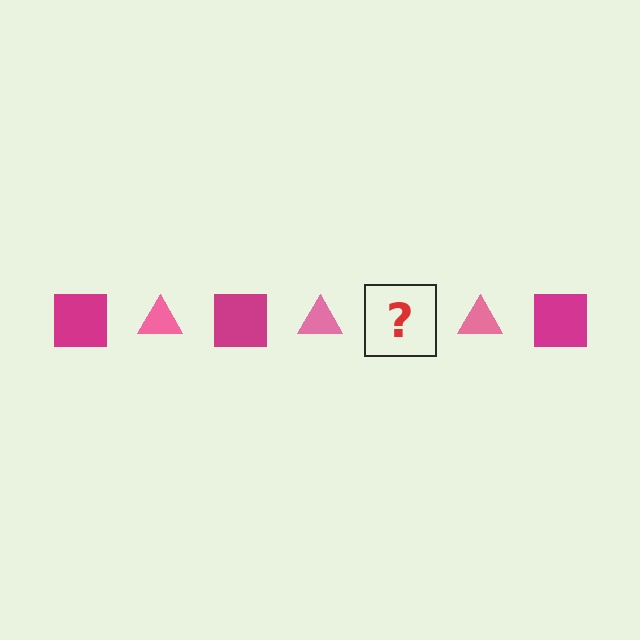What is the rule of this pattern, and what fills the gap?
The rule is that the pattern alternates between magenta square and pink triangle. The gap should be filled with a magenta square.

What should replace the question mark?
The question mark should be replaced with a magenta square.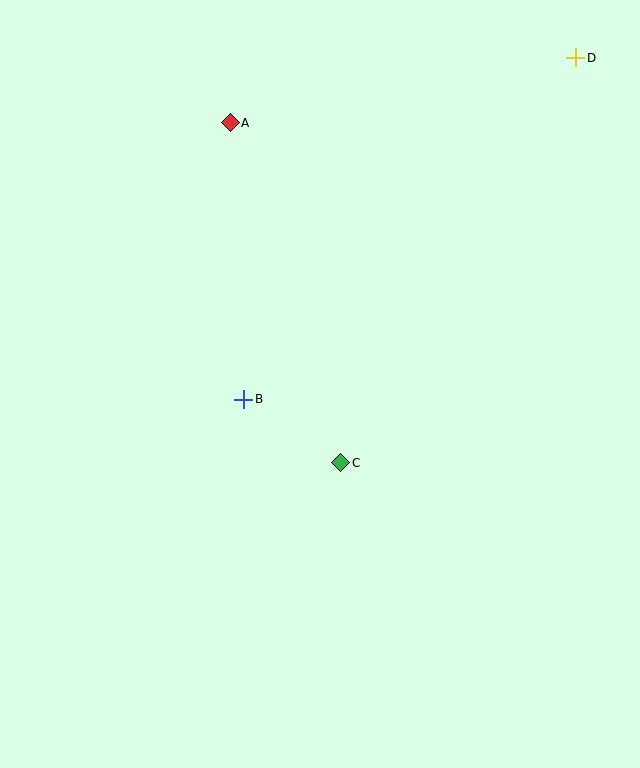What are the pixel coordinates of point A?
Point A is at (230, 123).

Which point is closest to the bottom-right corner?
Point C is closest to the bottom-right corner.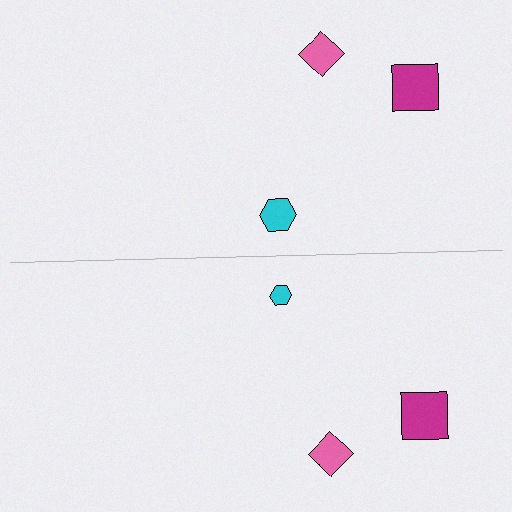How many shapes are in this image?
There are 6 shapes in this image.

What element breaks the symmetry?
The cyan hexagon on the bottom side has a different size than its mirror counterpart.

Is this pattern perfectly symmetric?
No, the pattern is not perfectly symmetric. The cyan hexagon on the bottom side has a different size than its mirror counterpart.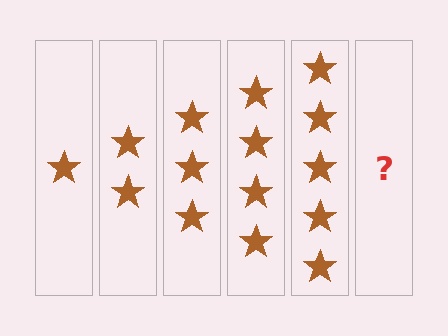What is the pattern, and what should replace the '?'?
The pattern is that each step adds one more star. The '?' should be 6 stars.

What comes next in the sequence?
The next element should be 6 stars.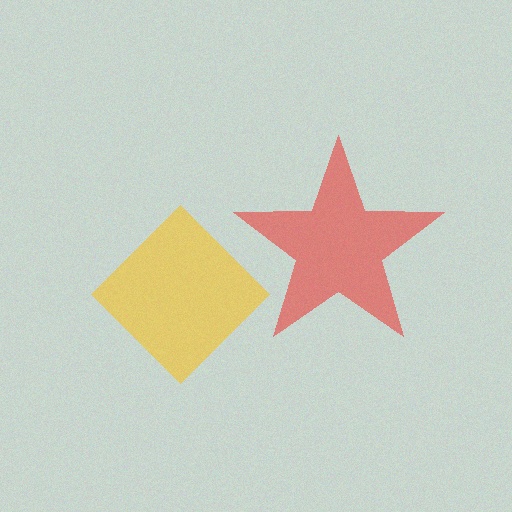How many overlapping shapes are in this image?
There are 2 overlapping shapes in the image.